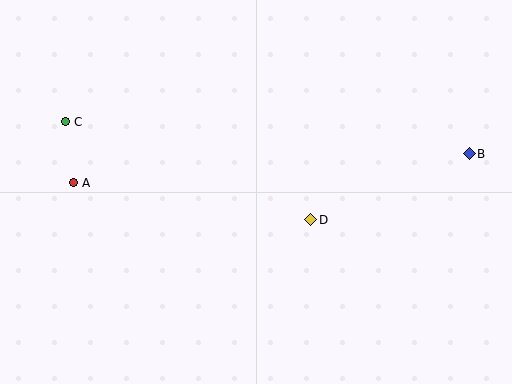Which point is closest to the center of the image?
Point D at (311, 220) is closest to the center.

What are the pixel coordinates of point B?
Point B is at (469, 154).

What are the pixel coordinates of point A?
Point A is at (74, 183).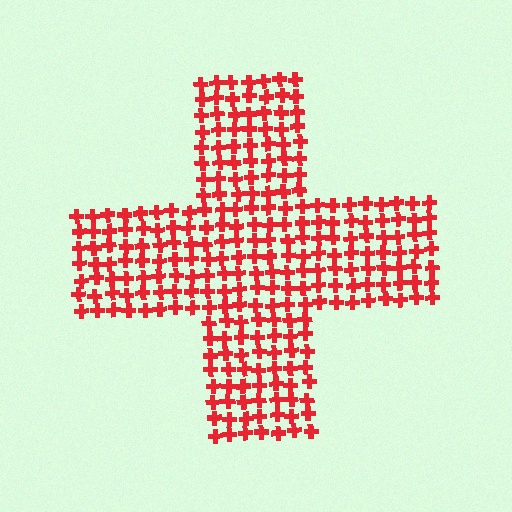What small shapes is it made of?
It is made of small crosses.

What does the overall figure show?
The overall figure shows a cross.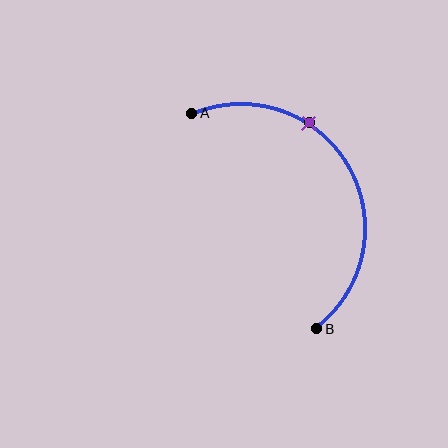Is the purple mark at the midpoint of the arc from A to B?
No. The purple mark lies on the arc but is closer to endpoint A. The arc midpoint would be at the point on the curve equidistant along the arc from both A and B.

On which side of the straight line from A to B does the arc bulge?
The arc bulges to the right of the straight line connecting A and B.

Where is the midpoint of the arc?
The arc midpoint is the point on the curve farthest from the straight line joining A and B. It sits to the right of that line.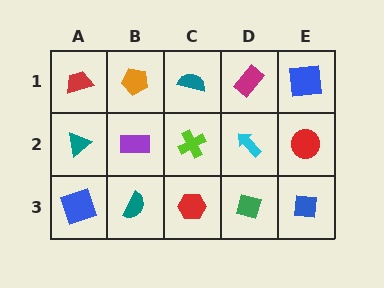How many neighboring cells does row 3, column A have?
2.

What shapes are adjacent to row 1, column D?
A cyan arrow (row 2, column D), a teal semicircle (row 1, column C), a blue square (row 1, column E).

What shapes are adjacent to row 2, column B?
An orange pentagon (row 1, column B), a teal semicircle (row 3, column B), a teal triangle (row 2, column A), a lime cross (row 2, column C).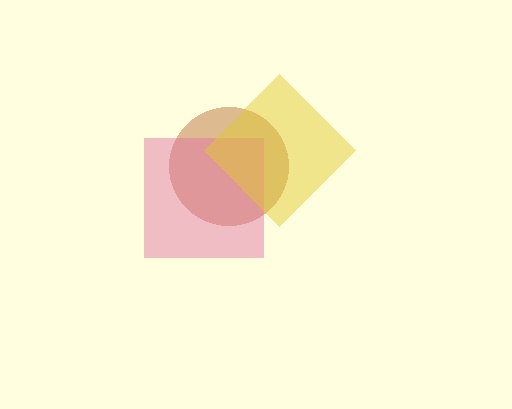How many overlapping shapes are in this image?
There are 3 overlapping shapes in the image.